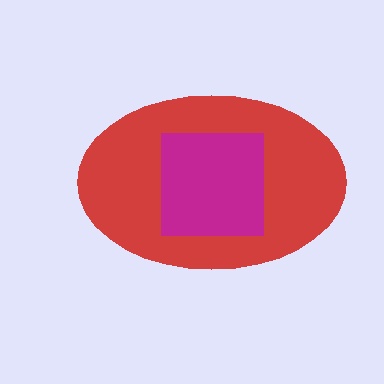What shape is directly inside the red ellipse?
The magenta square.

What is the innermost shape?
The magenta square.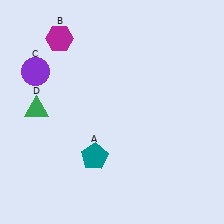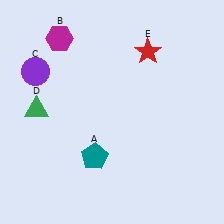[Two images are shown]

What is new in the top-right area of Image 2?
A red star (E) was added in the top-right area of Image 2.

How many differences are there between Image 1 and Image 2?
There is 1 difference between the two images.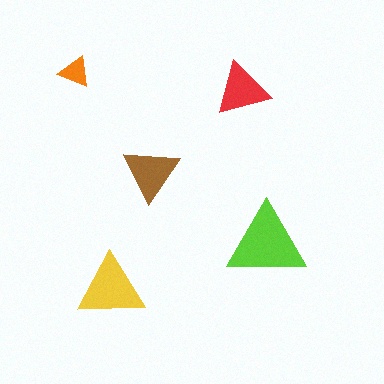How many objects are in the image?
There are 5 objects in the image.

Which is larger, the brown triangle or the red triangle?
The brown one.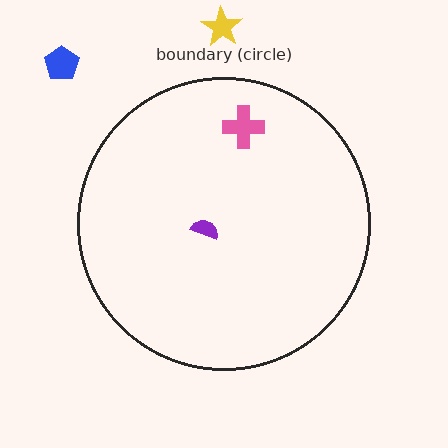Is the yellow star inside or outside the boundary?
Outside.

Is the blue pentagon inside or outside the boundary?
Outside.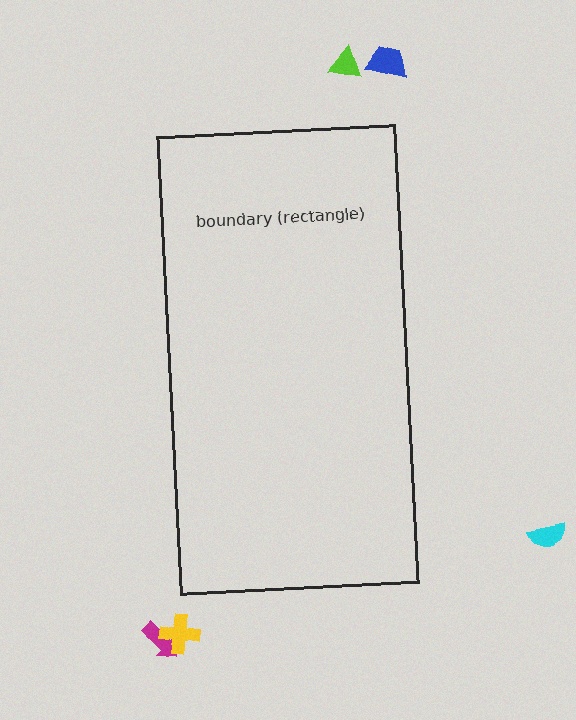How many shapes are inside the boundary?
0 inside, 5 outside.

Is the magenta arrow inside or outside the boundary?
Outside.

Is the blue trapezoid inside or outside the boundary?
Outside.